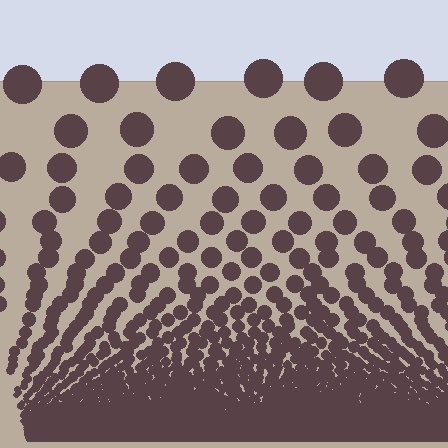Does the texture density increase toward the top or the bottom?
Density increases toward the bottom.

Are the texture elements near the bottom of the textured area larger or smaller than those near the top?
Smaller. The gradient is inverted — elements near the bottom are smaller and denser.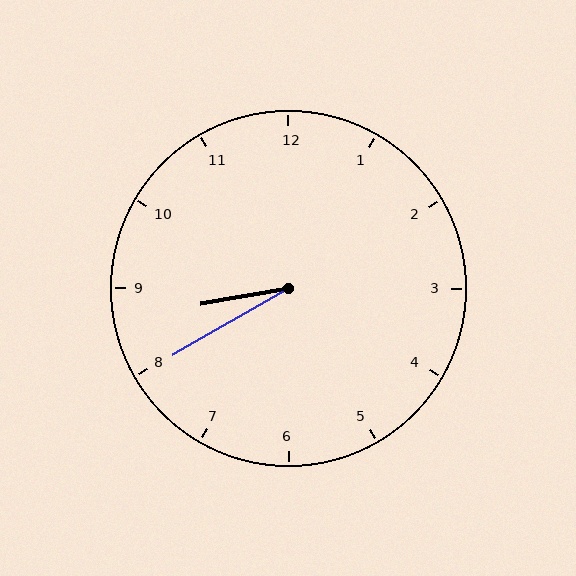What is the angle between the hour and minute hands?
Approximately 20 degrees.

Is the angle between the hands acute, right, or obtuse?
It is acute.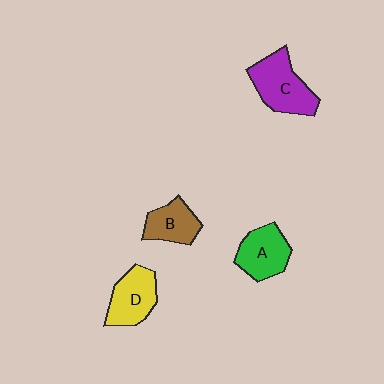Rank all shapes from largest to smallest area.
From largest to smallest: C (purple), D (yellow), A (green), B (brown).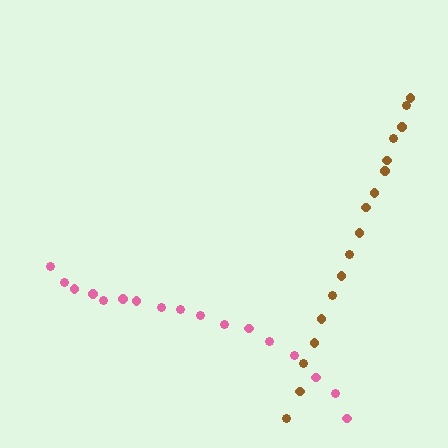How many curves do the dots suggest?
There are 2 distinct paths.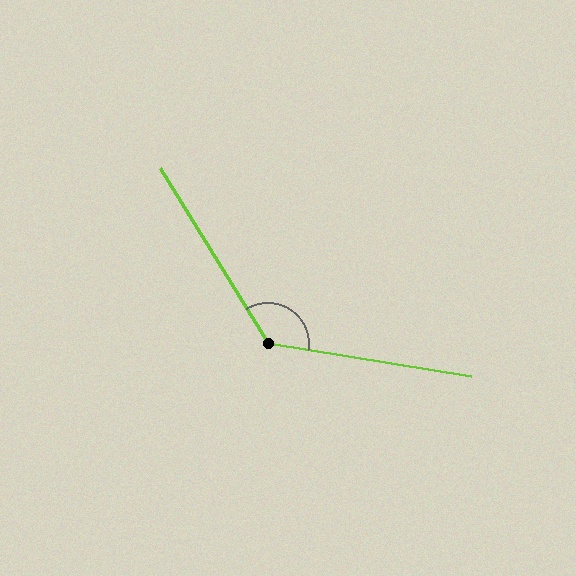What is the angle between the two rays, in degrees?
Approximately 131 degrees.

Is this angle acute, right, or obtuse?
It is obtuse.